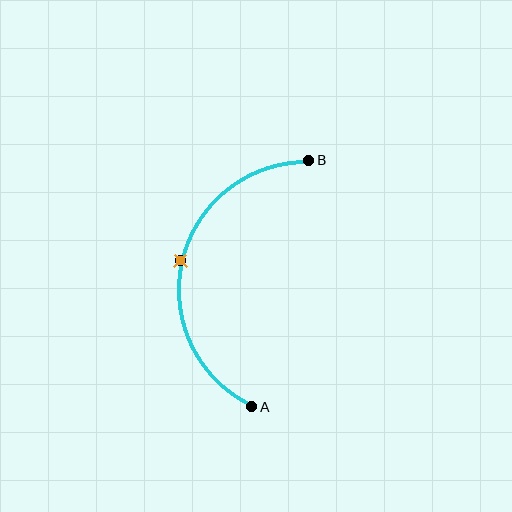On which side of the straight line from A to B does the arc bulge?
The arc bulges to the left of the straight line connecting A and B.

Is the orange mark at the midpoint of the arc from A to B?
Yes. The orange mark lies on the arc at equal arc-length from both A and B — it is the arc midpoint.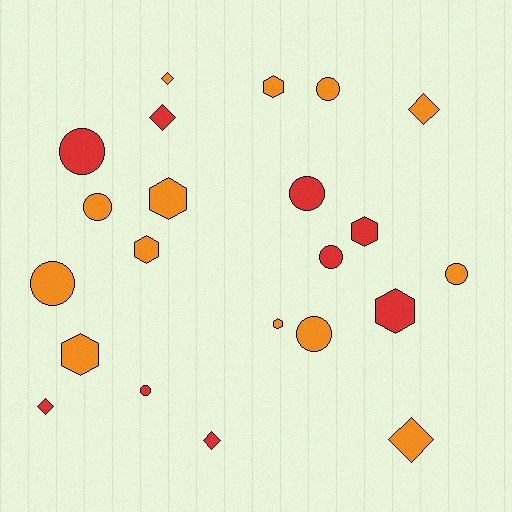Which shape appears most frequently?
Circle, with 9 objects.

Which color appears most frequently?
Orange, with 13 objects.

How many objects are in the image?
There are 22 objects.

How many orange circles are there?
There are 5 orange circles.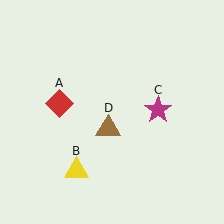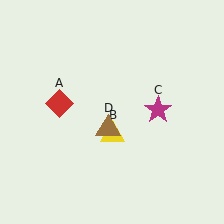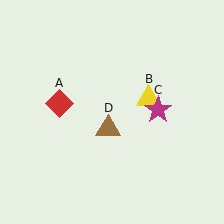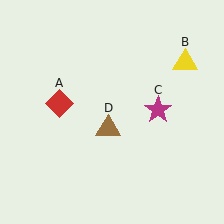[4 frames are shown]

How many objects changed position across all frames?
1 object changed position: yellow triangle (object B).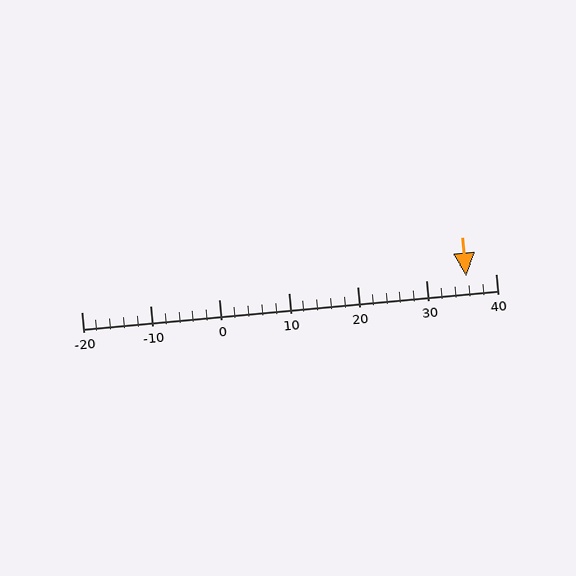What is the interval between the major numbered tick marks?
The major tick marks are spaced 10 units apart.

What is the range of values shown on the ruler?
The ruler shows values from -20 to 40.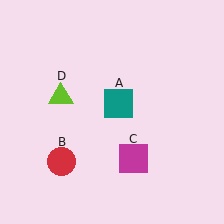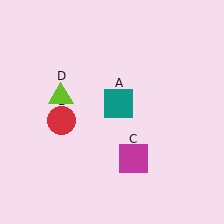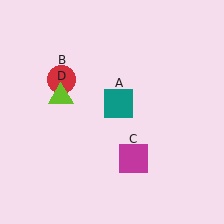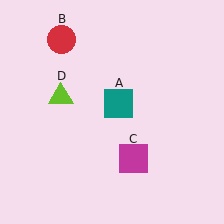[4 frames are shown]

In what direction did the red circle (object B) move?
The red circle (object B) moved up.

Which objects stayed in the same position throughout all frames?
Teal square (object A) and magenta square (object C) and lime triangle (object D) remained stationary.